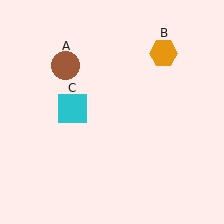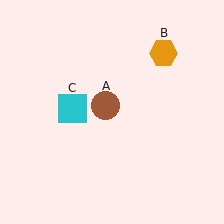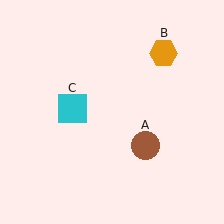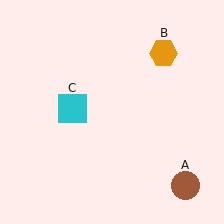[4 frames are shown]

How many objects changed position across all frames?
1 object changed position: brown circle (object A).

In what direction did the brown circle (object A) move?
The brown circle (object A) moved down and to the right.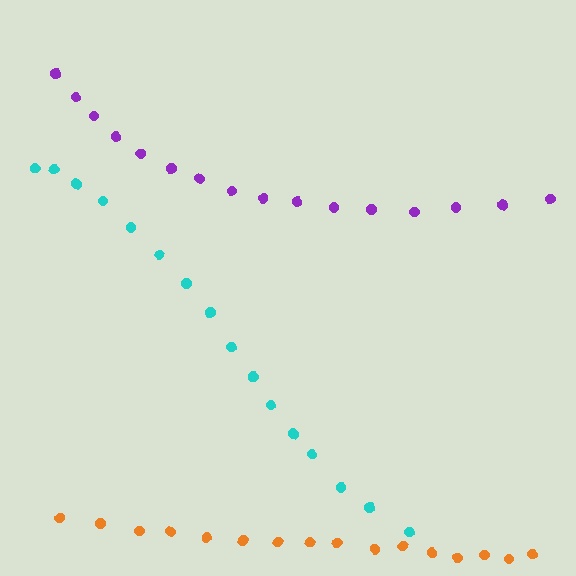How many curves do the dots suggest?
There are 3 distinct paths.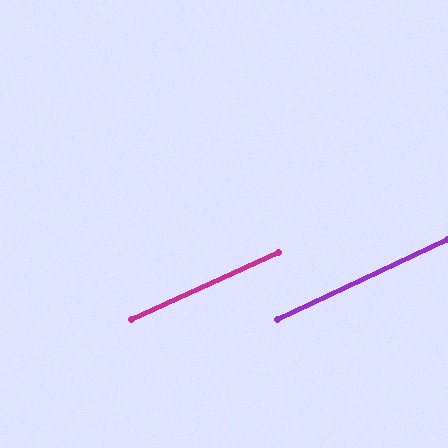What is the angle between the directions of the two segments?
Approximately 1 degree.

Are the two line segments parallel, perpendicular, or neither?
Parallel — their directions differ by only 0.6°.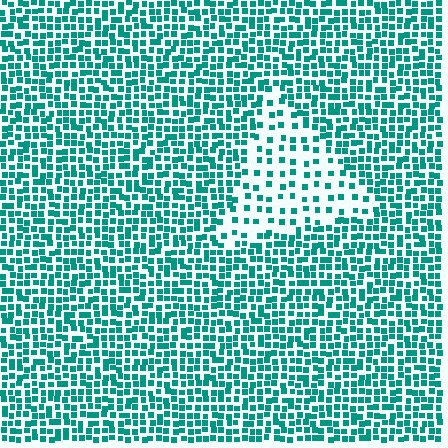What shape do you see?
I see a triangle.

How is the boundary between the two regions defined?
The boundary is defined by a change in element density (approximately 2.4x ratio). All elements are the same color, size, and shape.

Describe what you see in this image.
The image contains small teal elements arranged at two different densities. A triangle-shaped region is visible where the elements are less densely packed than the surrounding area.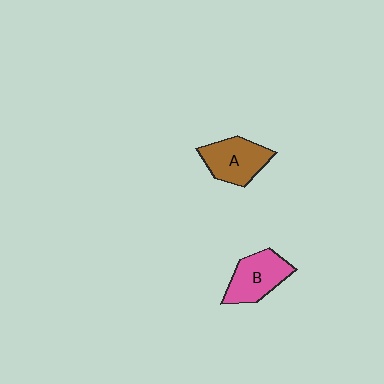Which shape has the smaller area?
Shape A (brown).